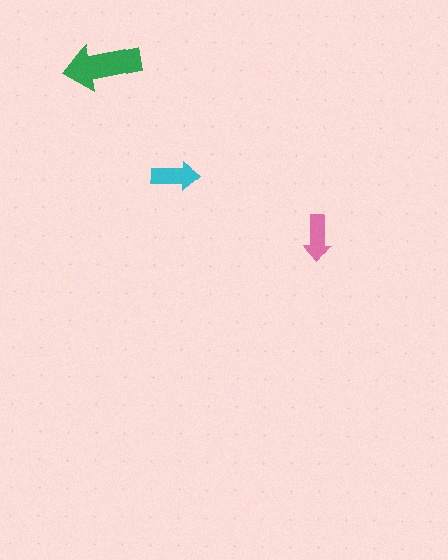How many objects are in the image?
There are 3 objects in the image.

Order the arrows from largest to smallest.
the green one, the cyan one, the pink one.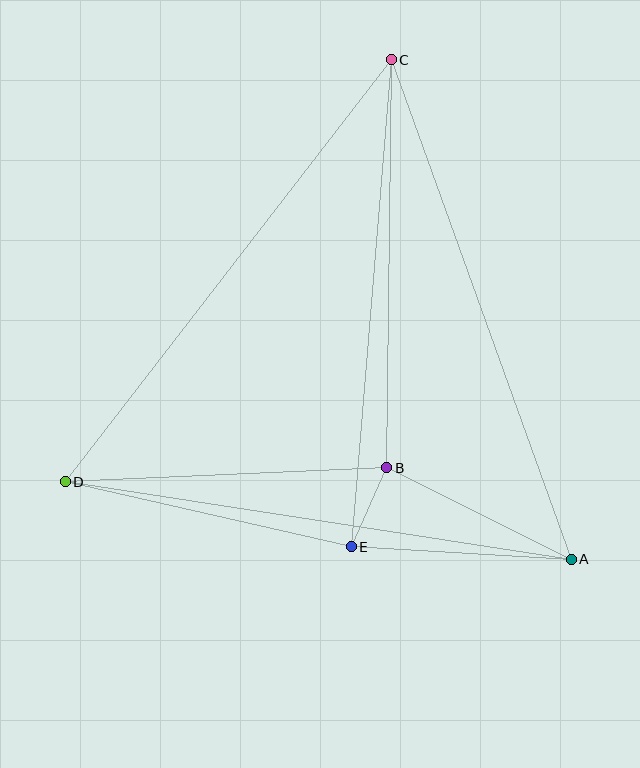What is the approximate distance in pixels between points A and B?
The distance between A and B is approximately 206 pixels.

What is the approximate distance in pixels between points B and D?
The distance between B and D is approximately 322 pixels.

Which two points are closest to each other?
Points B and E are closest to each other.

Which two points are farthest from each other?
Points C and D are farthest from each other.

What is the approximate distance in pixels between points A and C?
The distance between A and C is approximately 531 pixels.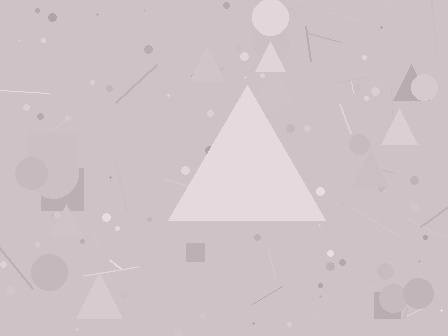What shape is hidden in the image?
A triangle is hidden in the image.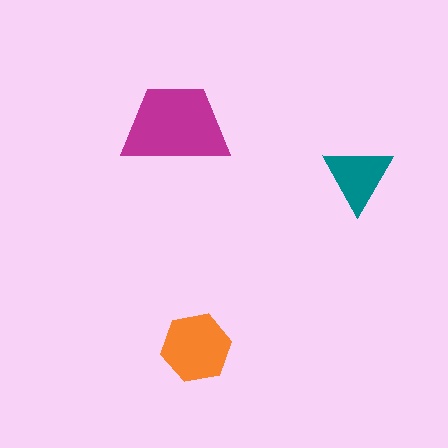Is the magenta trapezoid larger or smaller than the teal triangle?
Larger.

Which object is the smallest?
The teal triangle.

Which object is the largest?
The magenta trapezoid.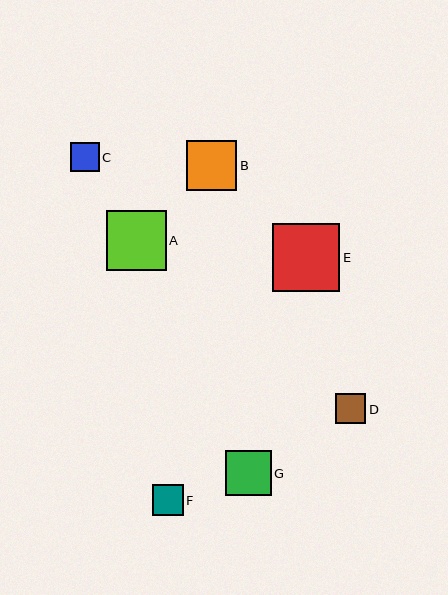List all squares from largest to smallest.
From largest to smallest: E, A, B, G, F, D, C.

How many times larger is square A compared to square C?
Square A is approximately 2.1 times the size of square C.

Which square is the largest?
Square E is the largest with a size of approximately 68 pixels.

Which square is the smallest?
Square C is the smallest with a size of approximately 29 pixels.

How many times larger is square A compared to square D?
Square A is approximately 1.9 times the size of square D.